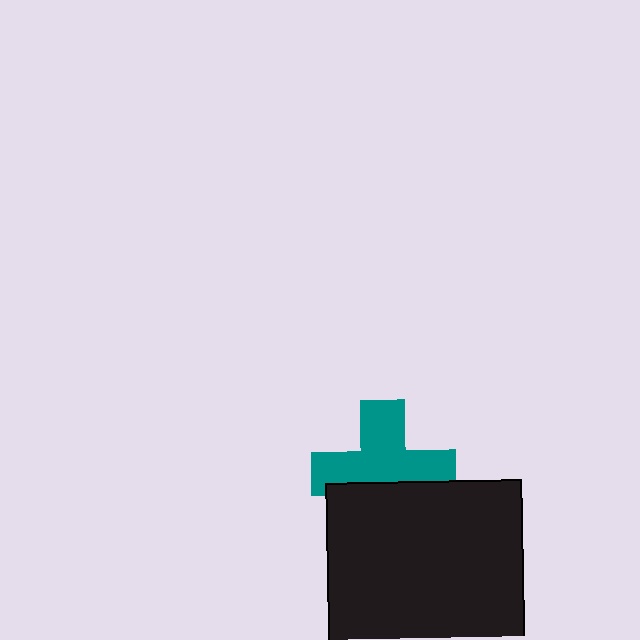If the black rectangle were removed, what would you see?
You would see the complete teal cross.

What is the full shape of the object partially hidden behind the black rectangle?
The partially hidden object is a teal cross.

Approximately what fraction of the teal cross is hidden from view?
Roughly 36% of the teal cross is hidden behind the black rectangle.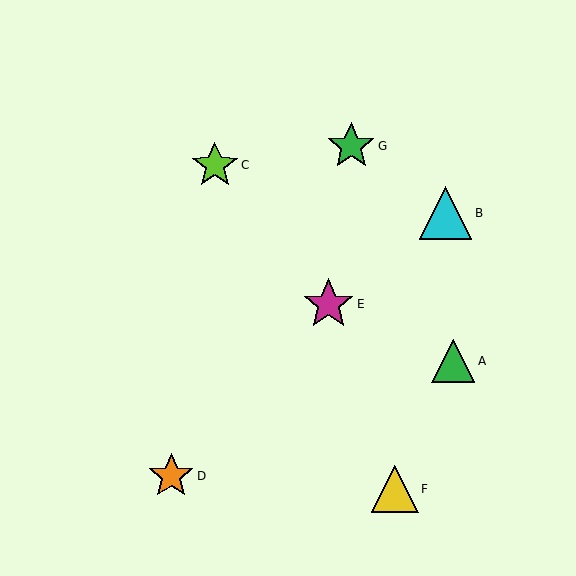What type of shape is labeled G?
Shape G is a green star.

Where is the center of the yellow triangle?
The center of the yellow triangle is at (395, 489).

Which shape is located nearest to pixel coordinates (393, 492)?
The yellow triangle (labeled F) at (395, 489) is nearest to that location.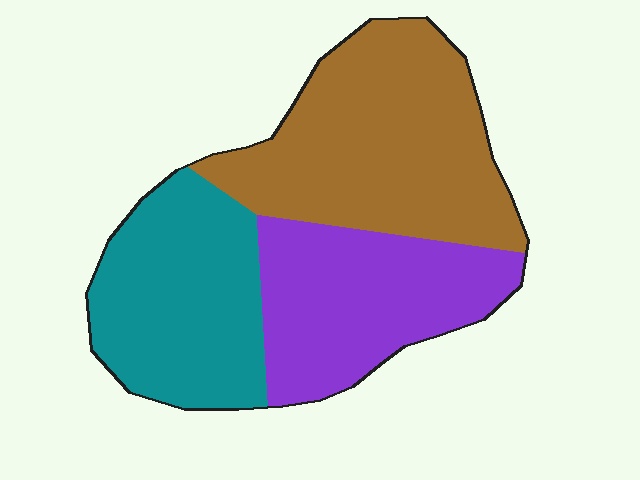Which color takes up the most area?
Brown, at roughly 40%.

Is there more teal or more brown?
Brown.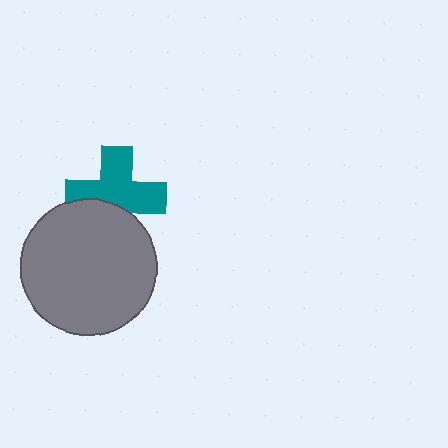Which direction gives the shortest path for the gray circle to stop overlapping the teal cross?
Moving down gives the shortest separation.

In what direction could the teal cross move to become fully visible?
The teal cross could move up. That would shift it out from behind the gray circle entirely.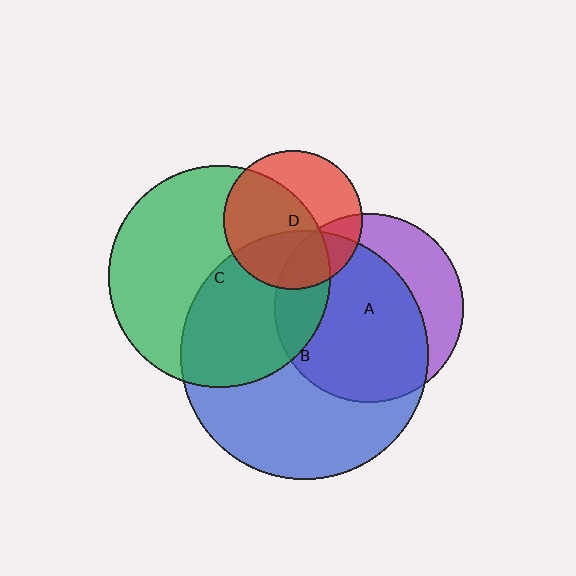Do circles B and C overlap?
Yes.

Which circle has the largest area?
Circle B (blue).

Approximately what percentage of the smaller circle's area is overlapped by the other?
Approximately 45%.